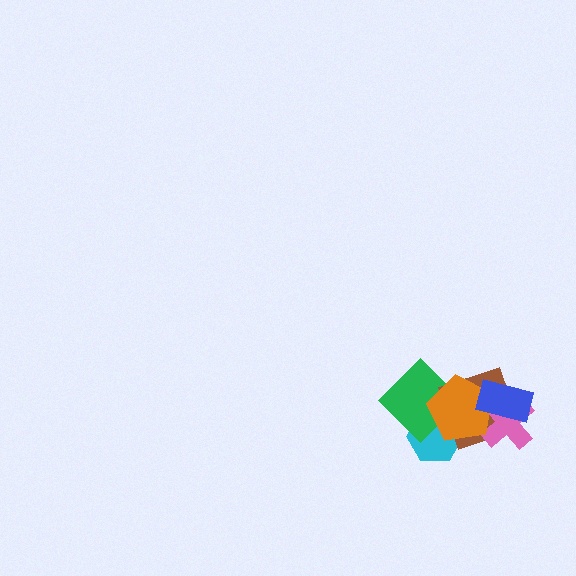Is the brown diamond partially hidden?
Yes, it is partially covered by another shape.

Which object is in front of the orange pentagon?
The blue rectangle is in front of the orange pentagon.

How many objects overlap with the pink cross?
3 objects overlap with the pink cross.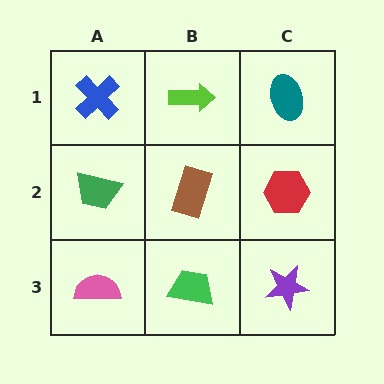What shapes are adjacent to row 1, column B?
A brown rectangle (row 2, column B), a blue cross (row 1, column A), a teal ellipse (row 1, column C).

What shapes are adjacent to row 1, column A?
A green trapezoid (row 2, column A), a lime arrow (row 1, column B).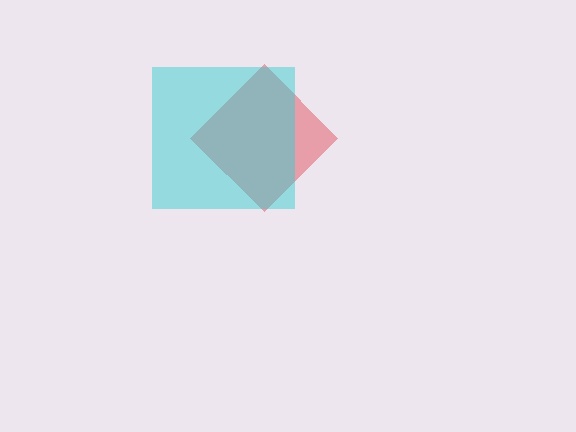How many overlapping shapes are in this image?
There are 2 overlapping shapes in the image.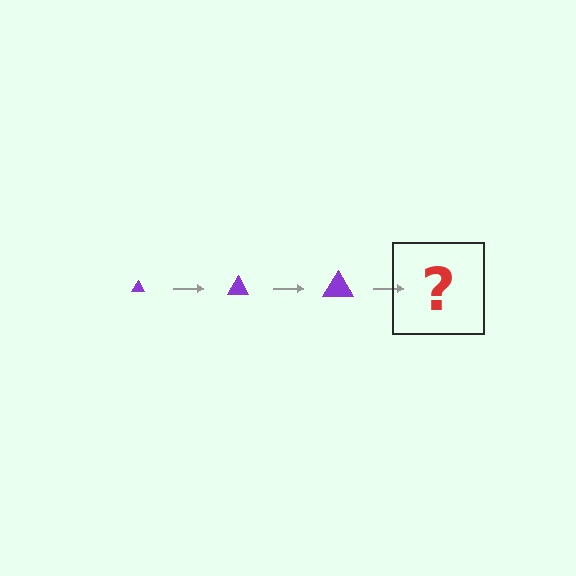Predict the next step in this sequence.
The next step is a purple triangle, larger than the previous one.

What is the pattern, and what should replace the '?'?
The pattern is that the triangle gets progressively larger each step. The '?' should be a purple triangle, larger than the previous one.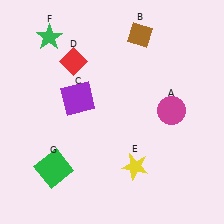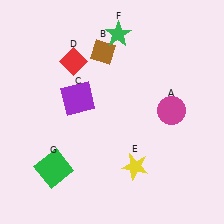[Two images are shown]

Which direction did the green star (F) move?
The green star (F) moved right.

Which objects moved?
The objects that moved are: the brown diamond (B), the green star (F).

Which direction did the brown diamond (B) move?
The brown diamond (B) moved left.